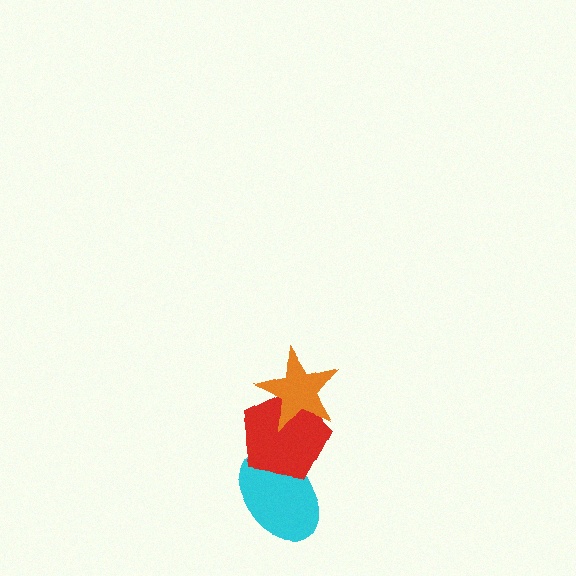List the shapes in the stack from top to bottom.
From top to bottom: the orange star, the red pentagon, the cyan ellipse.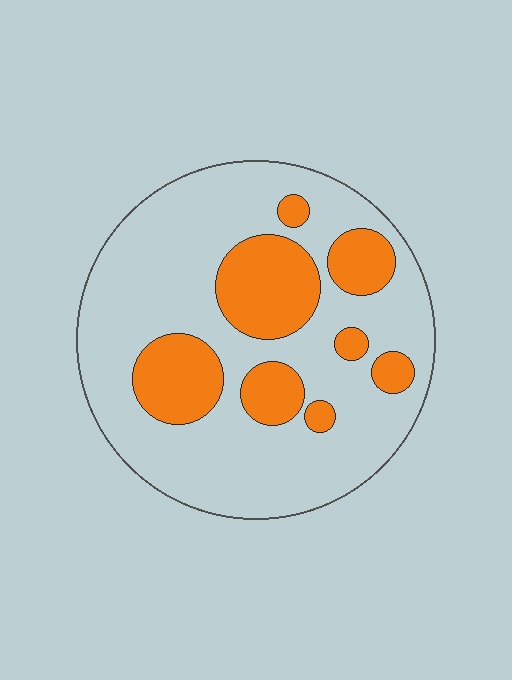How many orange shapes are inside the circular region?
8.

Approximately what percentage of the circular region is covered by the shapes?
Approximately 25%.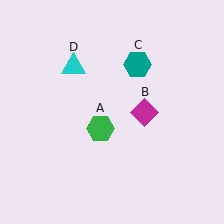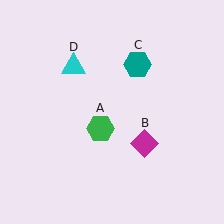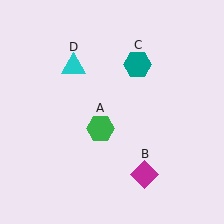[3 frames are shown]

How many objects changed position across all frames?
1 object changed position: magenta diamond (object B).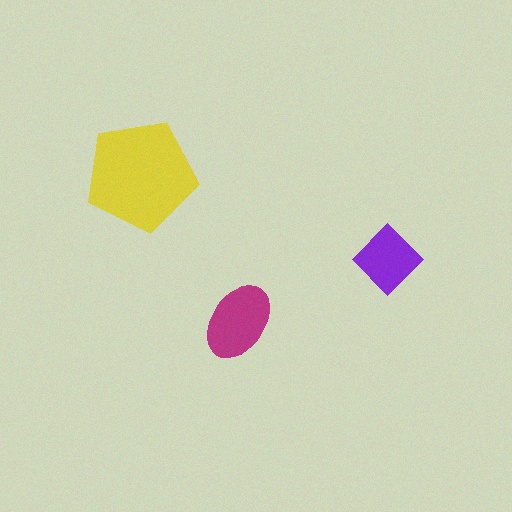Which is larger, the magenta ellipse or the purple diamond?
The magenta ellipse.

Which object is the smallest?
The purple diamond.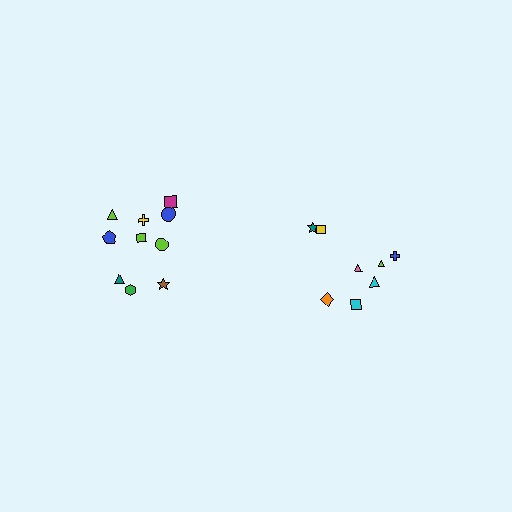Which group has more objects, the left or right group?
The left group.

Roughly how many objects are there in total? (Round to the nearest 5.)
Roughly 20 objects in total.